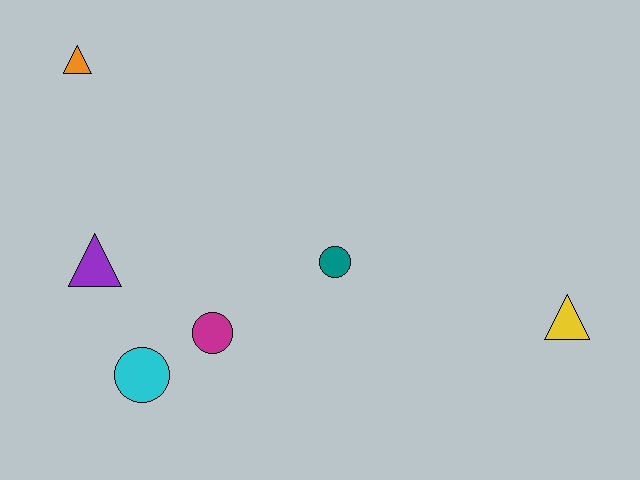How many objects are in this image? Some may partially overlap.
There are 6 objects.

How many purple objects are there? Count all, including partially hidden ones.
There is 1 purple object.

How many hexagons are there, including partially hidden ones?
There are no hexagons.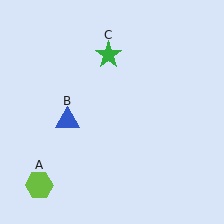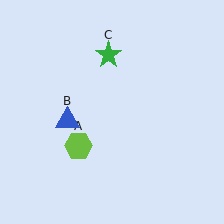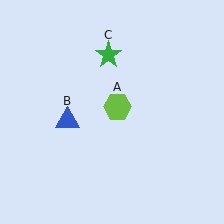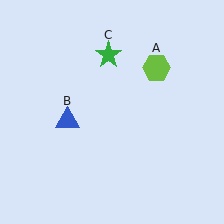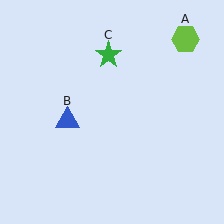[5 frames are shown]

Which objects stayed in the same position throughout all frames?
Blue triangle (object B) and green star (object C) remained stationary.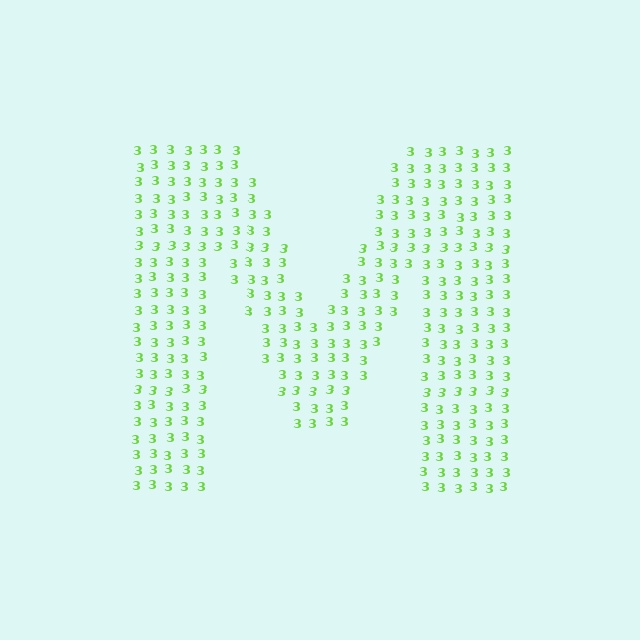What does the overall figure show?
The overall figure shows the letter M.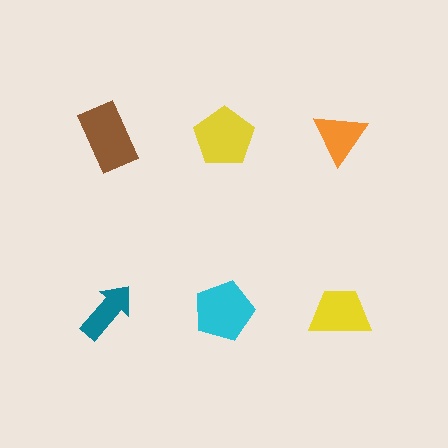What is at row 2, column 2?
A cyan pentagon.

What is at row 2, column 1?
A teal arrow.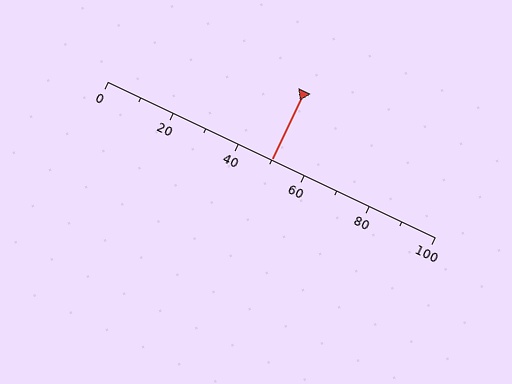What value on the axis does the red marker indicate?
The marker indicates approximately 50.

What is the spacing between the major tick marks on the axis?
The major ticks are spaced 20 apart.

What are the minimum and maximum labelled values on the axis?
The axis runs from 0 to 100.